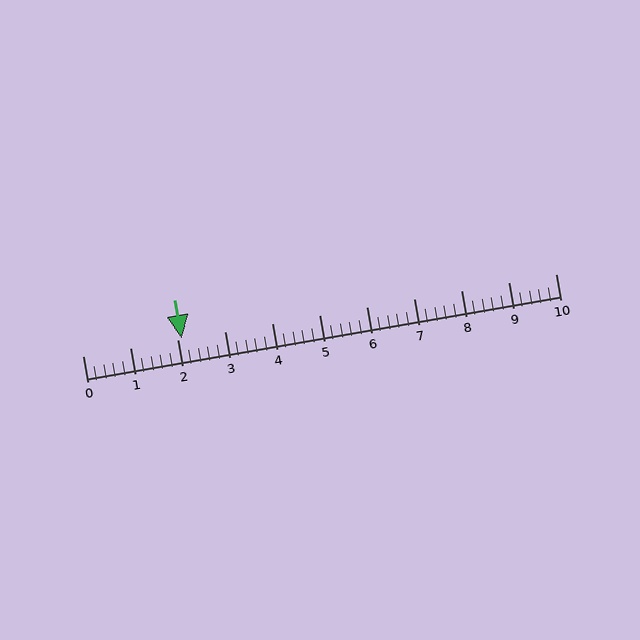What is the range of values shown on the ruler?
The ruler shows values from 0 to 10.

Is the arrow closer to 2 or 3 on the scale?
The arrow is closer to 2.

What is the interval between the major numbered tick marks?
The major tick marks are spaced 1 units apart.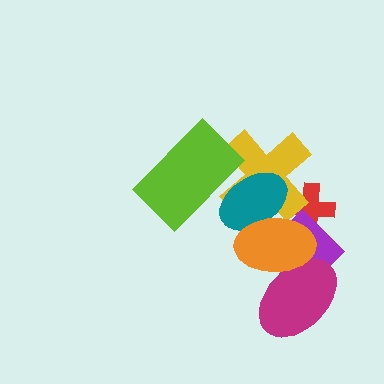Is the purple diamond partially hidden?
Yes, it is partially covered by another shape.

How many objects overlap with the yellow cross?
4 objects overlap with the yellow cross.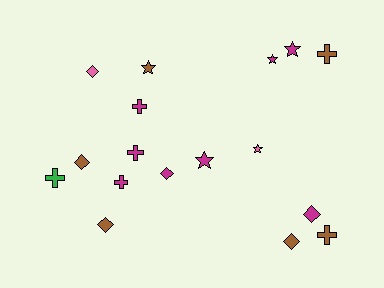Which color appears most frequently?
Magenta, with 8 objects.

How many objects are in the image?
There are 17 objects.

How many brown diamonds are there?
There are 3 brown diamonds.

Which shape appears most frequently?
Cross, with 6 objects.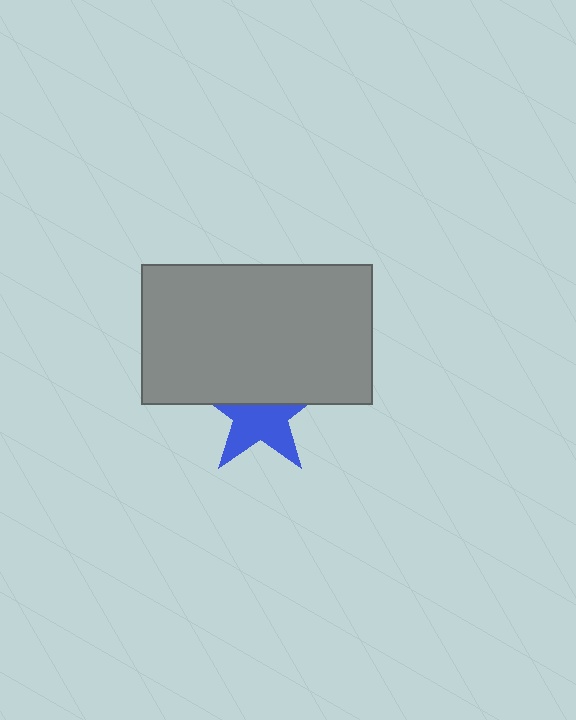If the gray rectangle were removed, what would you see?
You would see the complete blue star.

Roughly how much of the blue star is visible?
About half of it is visible (roughly 55%).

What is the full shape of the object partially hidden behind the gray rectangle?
The partially hidden object is a blue star.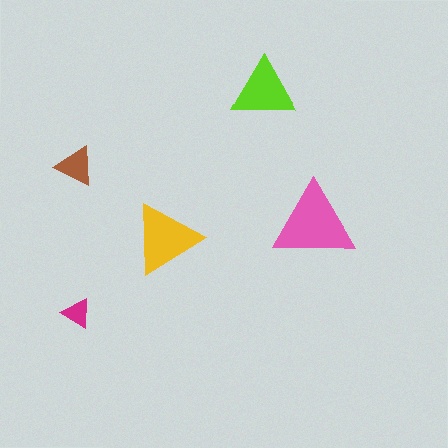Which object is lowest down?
The magenta triangle is bottommost.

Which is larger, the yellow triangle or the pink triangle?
The pink one.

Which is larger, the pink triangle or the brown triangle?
The pink one.